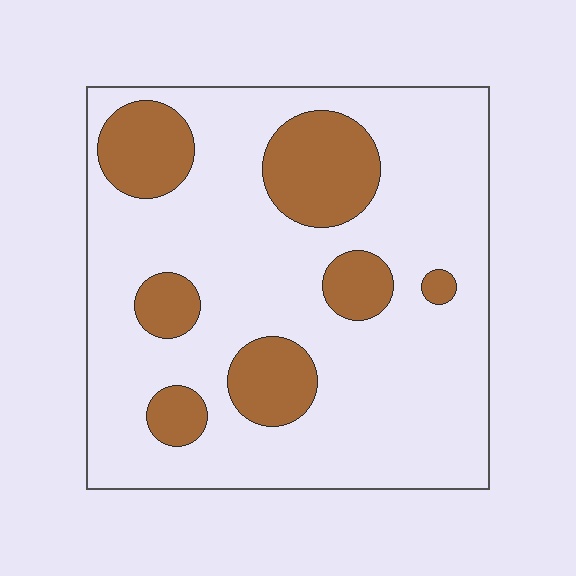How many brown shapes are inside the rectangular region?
7.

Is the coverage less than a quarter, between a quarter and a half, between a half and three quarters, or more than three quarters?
Less than a quarter.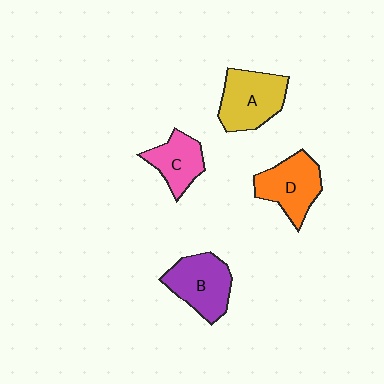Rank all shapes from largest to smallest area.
From largest to smallest: A (yellow), B (purple), D (orange), C (pink).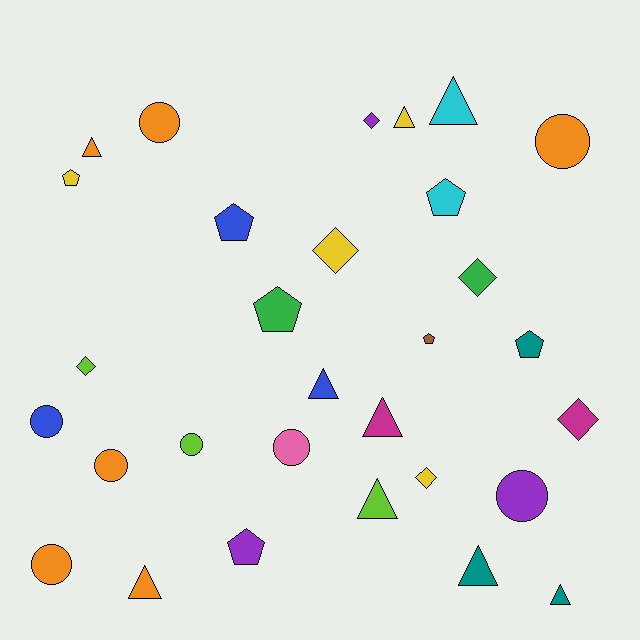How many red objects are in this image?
There are no red objects.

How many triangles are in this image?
There are 9 triangles.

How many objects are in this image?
There are 30 objects.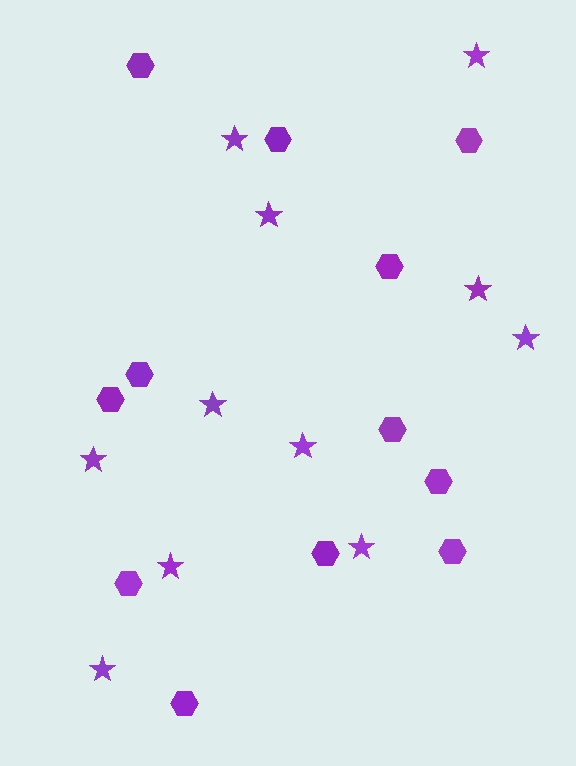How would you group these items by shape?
There are 2 groups: one group of stars (11) and one group of hexagons (12).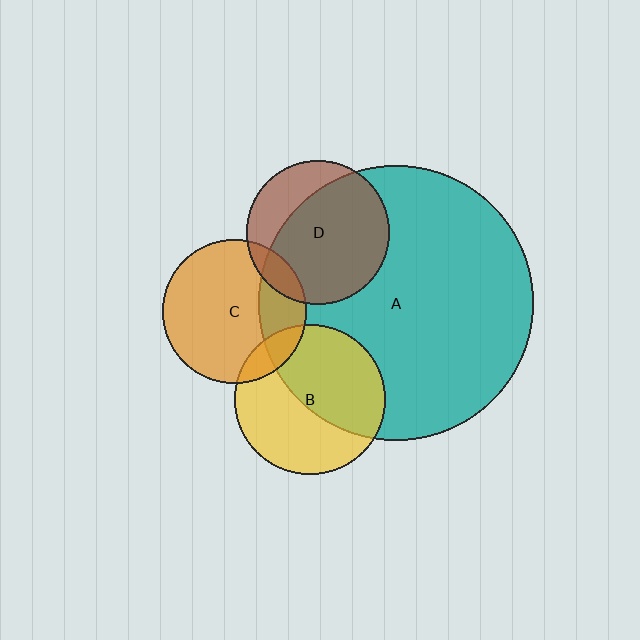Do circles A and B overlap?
Yes.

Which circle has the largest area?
Circle A (teal).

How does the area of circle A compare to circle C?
Approximately 3.7 times.